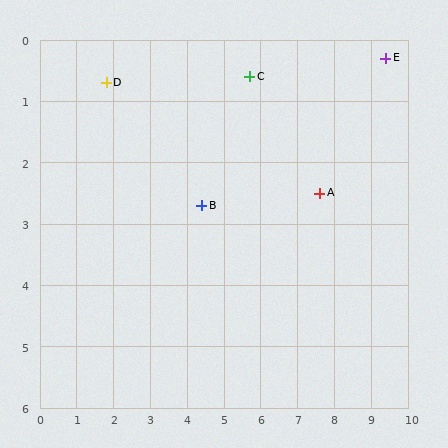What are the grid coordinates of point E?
Point E is at approximately (9.4, 0.3).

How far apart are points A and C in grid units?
Points A and C are about 2.7 grid units apart.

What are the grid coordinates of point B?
Point B is at approximately (4.4, 2.7).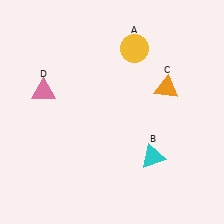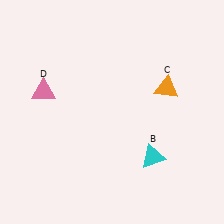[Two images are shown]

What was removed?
The yellow circle (A) was removed in Image 2.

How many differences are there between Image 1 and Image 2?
There is 1 difference between the two images.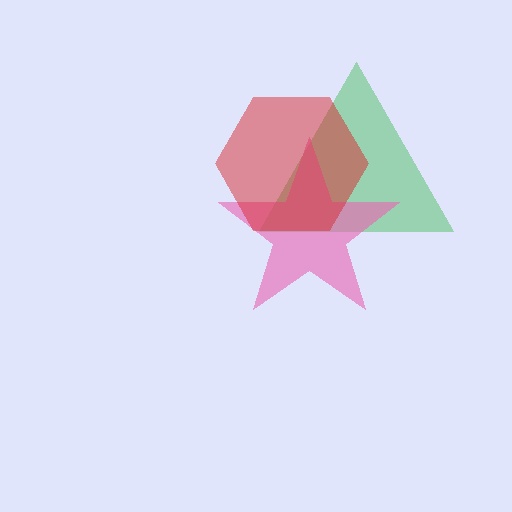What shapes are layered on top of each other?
The layered shapes are: a green triangle, a pink star, a red hexagon.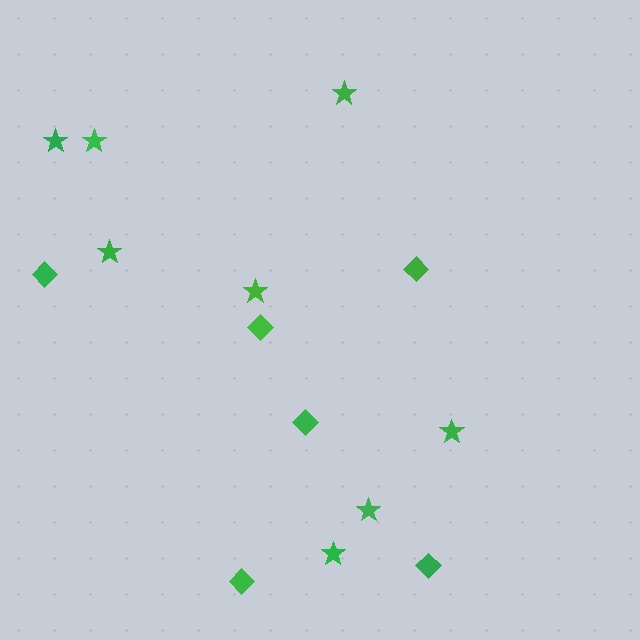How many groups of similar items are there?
There are 2 groups: one group of stars (8) and one group of diamonds (6).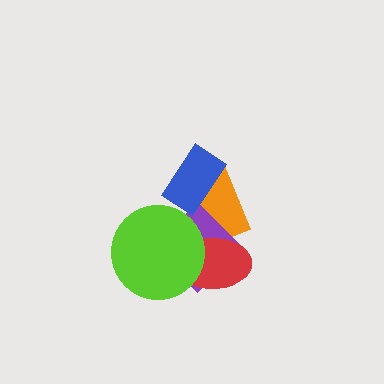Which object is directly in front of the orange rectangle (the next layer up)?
The purple diamond is directly in front of the orange rectangle.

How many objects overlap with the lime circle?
2 objects overlap with the lime circle.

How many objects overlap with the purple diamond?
4 objects overlap with the purple diamond.